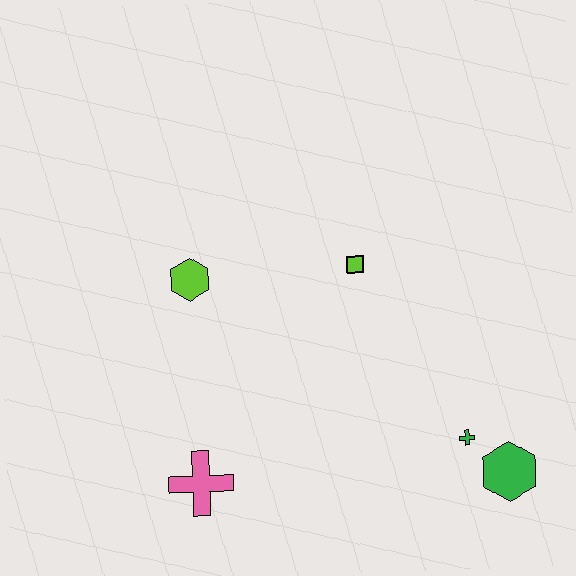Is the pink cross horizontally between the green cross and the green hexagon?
No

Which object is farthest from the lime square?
The pink cross is farthest from the lime square.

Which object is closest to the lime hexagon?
The lime square is closest to the lime hexagon.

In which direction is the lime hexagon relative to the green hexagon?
The lime hexagon is to the left of the green hexagon.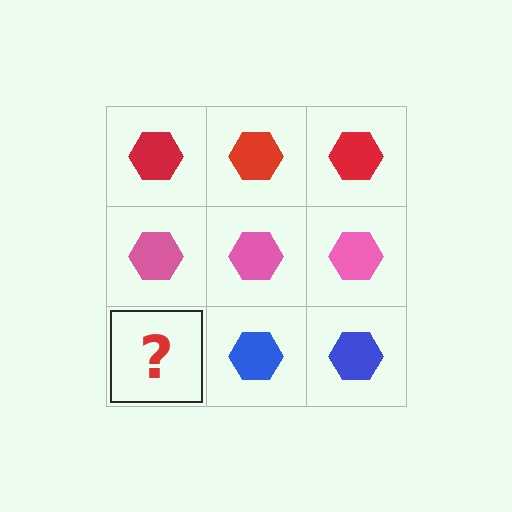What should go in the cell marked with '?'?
The missing cell should contain a blue hexagon.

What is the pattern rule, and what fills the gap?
The rule is that each row has a consistent color. The gap should be filled with a blue hexagon.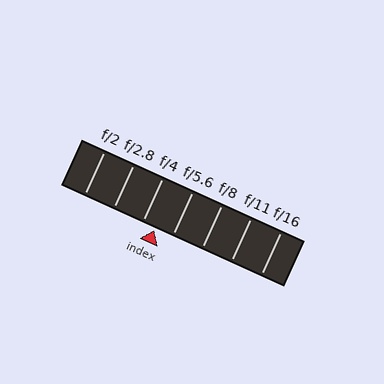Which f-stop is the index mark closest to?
The index mark is closest to f/4.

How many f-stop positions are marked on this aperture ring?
There are 7 f-stop positions marked.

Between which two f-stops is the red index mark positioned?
The index mark is between f/4 and f/5.6.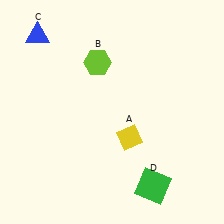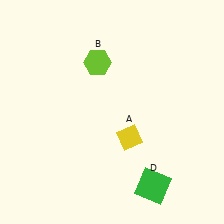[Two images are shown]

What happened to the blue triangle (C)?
The blue triangle (C) was removed in Image 2. It was in the top-left area of Image 1.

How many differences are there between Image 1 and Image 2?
There is 1 difference between the two images.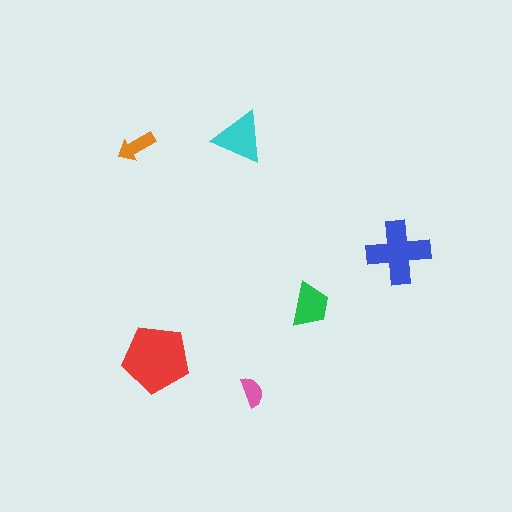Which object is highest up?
The cyan triangle is topmost.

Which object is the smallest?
The pink semicircle.